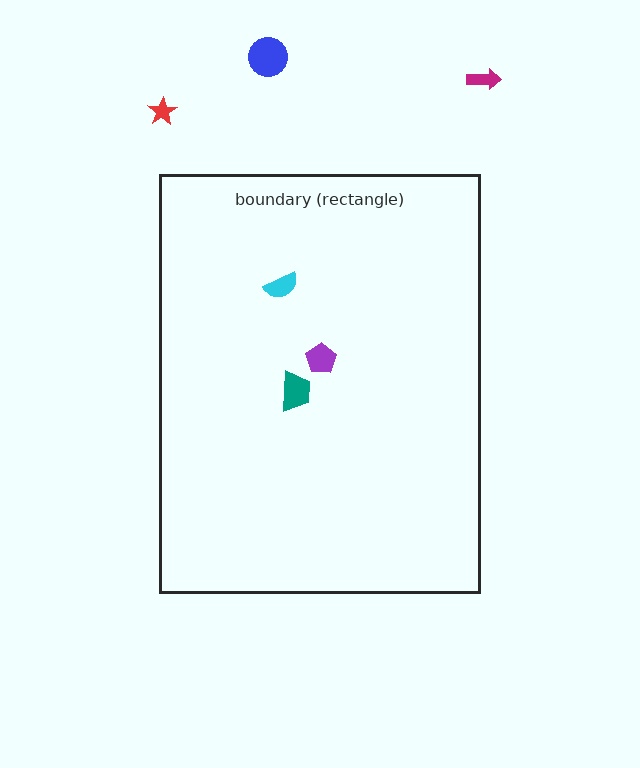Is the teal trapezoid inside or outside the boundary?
Inside.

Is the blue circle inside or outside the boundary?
Outside.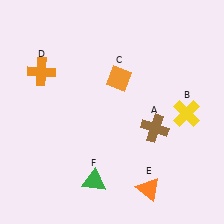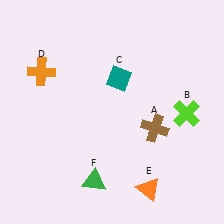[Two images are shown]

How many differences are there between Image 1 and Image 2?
There are 2 differences between the two images.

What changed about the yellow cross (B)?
In Image 1, B is yellow. In Image 2, it changed to lime.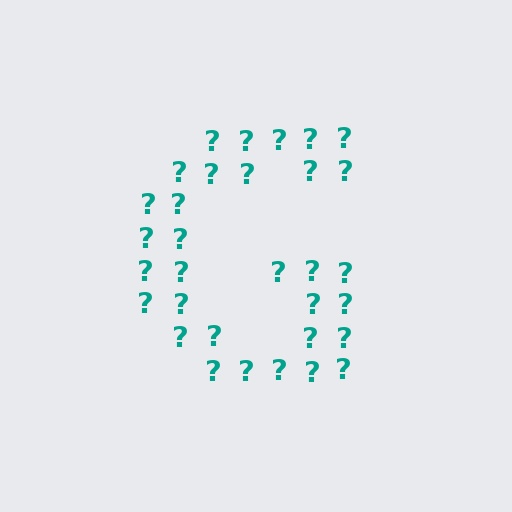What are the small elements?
The small elements are question marks.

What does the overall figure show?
The overall figure shows the letter G.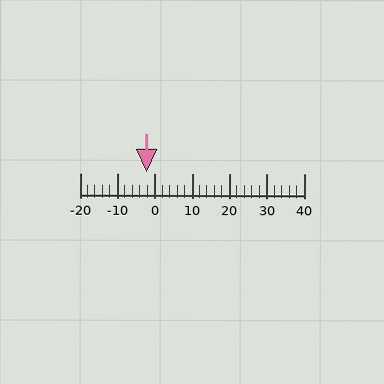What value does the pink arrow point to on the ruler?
The pink arrow points to approximately -2.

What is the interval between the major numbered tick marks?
The major tick marks are spaced 10 units apart.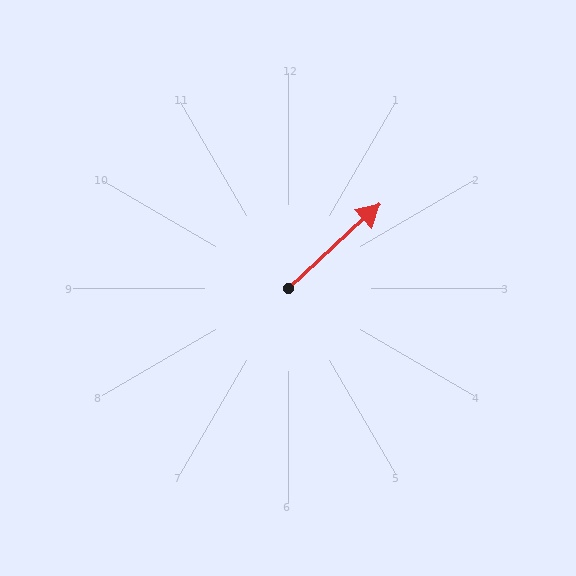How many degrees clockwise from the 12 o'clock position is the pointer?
Approximately 47 degrees.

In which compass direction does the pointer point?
Northeast.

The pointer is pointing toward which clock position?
Roughly 2 o'clock.